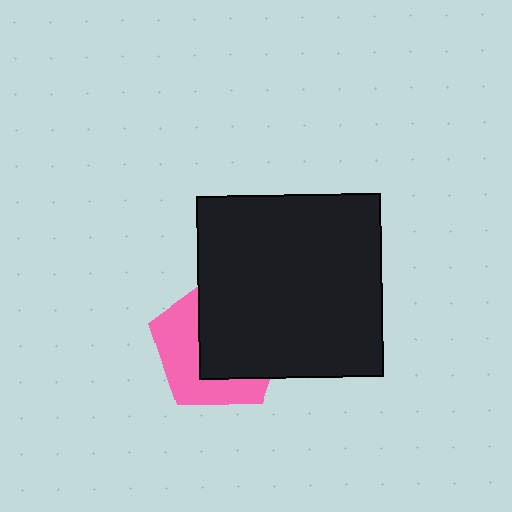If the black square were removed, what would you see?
You would see the complete pink pentagon.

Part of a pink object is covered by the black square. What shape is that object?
It is a pentagon.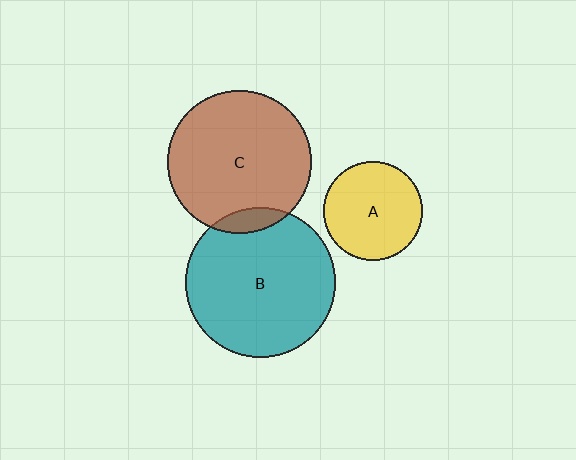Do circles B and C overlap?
Yes.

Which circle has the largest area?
Circle B (teal).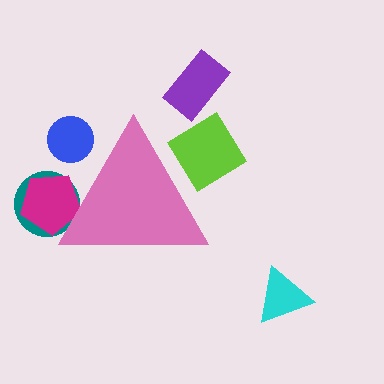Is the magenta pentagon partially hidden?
Yes, the magenta pentagon is partially hidden behind the pink triangle.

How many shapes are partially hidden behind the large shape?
4 shapes are partially hidden.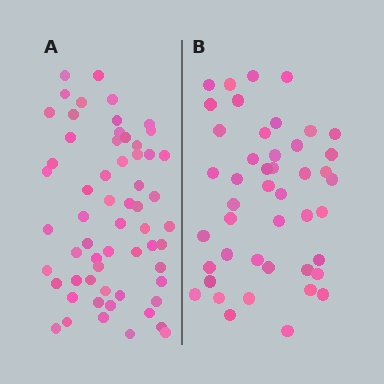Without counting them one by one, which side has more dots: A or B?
Region A (the left region) has more dots.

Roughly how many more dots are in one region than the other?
Region A has approximately 15 more dots than region B.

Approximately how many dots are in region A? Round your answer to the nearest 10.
About 60 dots.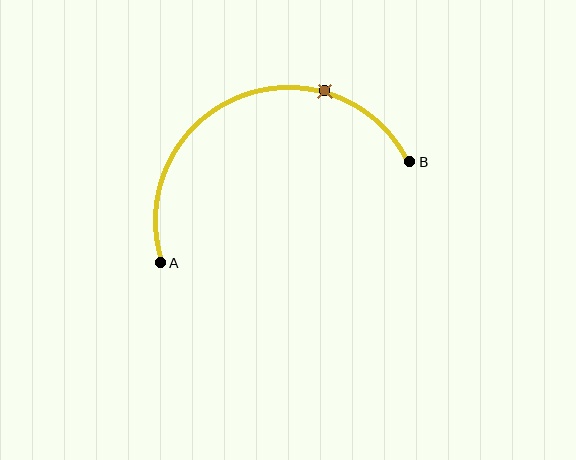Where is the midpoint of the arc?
The arc midpoint is the point on the curve farthest from the straight line joining A and B. It sits above that line.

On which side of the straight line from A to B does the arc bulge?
The arc bulges above the straight line connecting A and B.